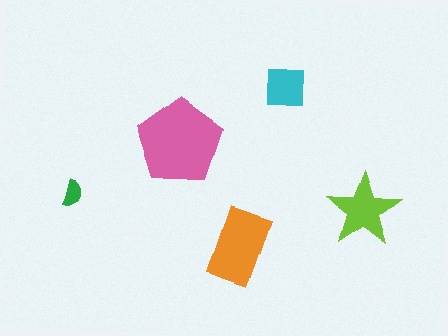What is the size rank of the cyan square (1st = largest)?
4th.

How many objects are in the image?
There are 5 objects in the image.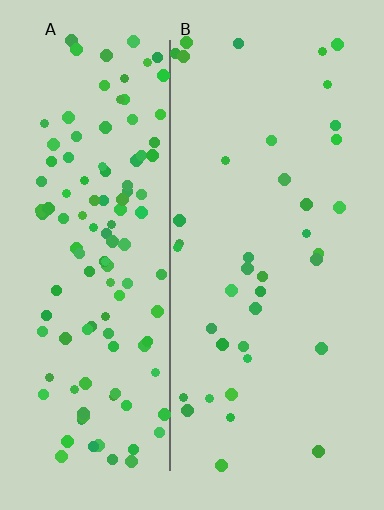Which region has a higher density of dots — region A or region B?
A (the left).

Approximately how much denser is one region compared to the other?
Approximately 3.2× — region A over region B.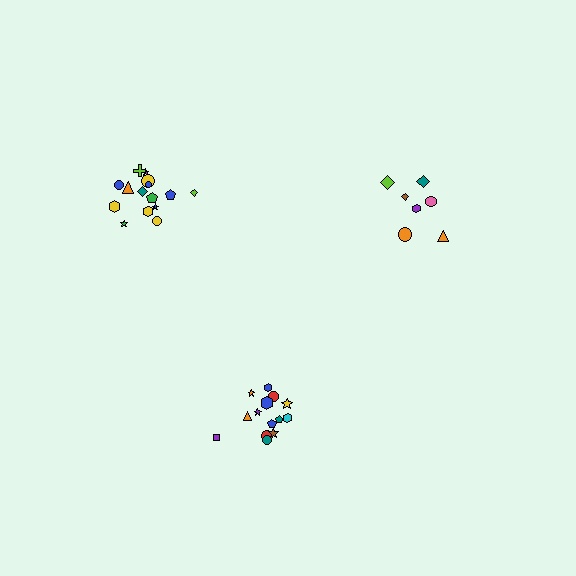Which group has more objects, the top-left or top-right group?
The top-left group.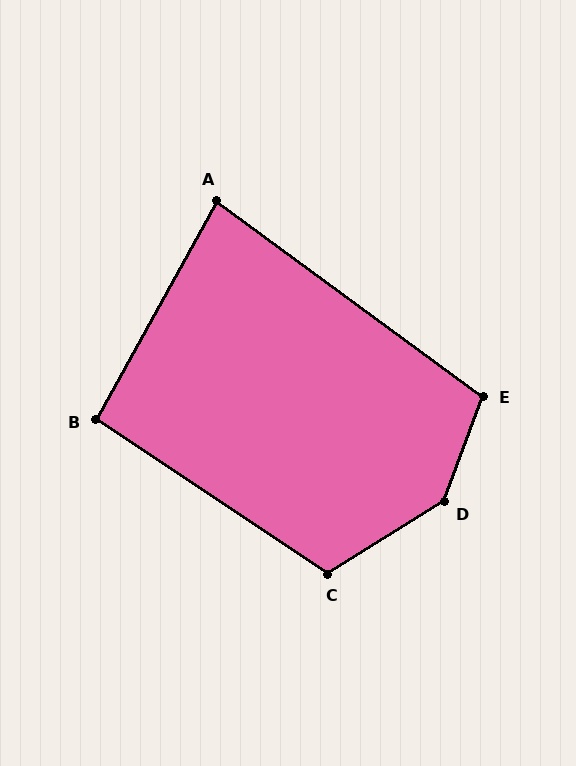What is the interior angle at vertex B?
Approximately 95 degrees (approximately right).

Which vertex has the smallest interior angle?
A, at approximately 83 degrees.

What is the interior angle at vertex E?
Approximately 106 degrees (obtuse).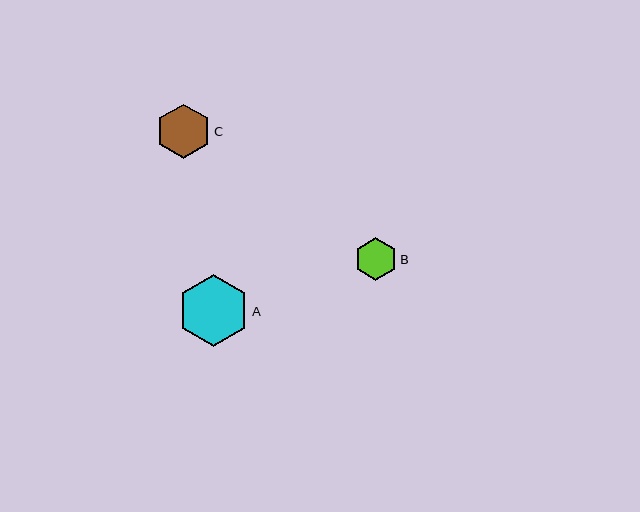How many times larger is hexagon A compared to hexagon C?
Hexagon A is approximately 1.3 times the size of hexagon C.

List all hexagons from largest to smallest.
From largest to smallest: A, C, B.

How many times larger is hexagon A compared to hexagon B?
Hexagon A is approximately 1.7 times the size of hexagon B.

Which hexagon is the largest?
Hexagon A is the largest with a size of approximately 72 pixels.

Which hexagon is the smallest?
Hexagon B is the smallest with a size of approximately 43 pixels.